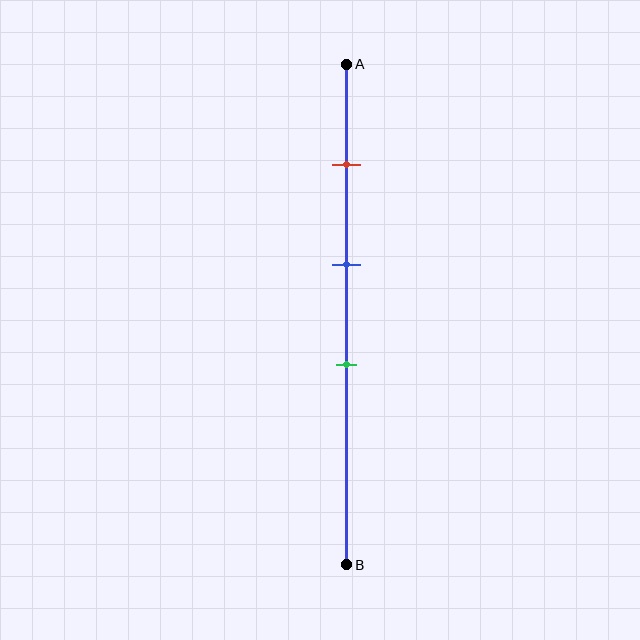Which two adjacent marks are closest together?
The blue and green marks are the closest adjacent pair.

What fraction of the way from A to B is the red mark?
The red mark is approximately 20% (0.2) of the way from A to B.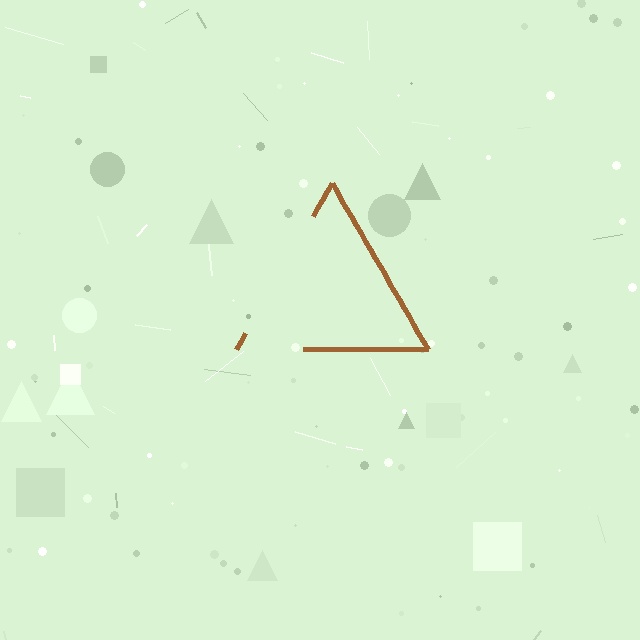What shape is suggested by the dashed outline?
The dashed outline suggests a triangle.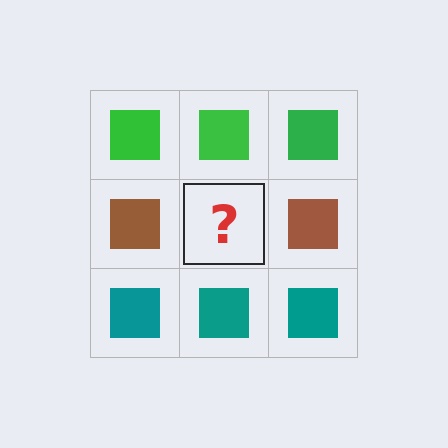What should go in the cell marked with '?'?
The missing cell should contain a brown square.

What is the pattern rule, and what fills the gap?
The rule is that each row has a consistent color. The gap should be filled with a brown square.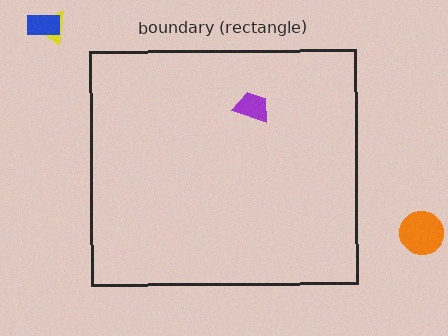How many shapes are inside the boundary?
1 inside, 3 outside.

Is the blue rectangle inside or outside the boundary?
Outside.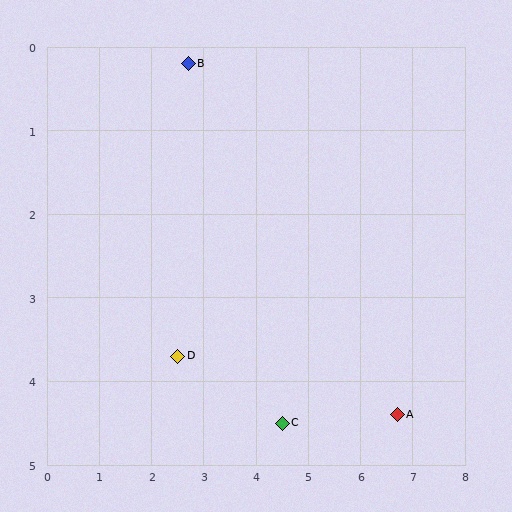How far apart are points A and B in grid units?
Points A and B are about 5.8 grid units apart.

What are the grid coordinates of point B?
Point B is at approximately (2.7, 0.2).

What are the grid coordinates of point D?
Point D is at approximately (2.5, 3.7).